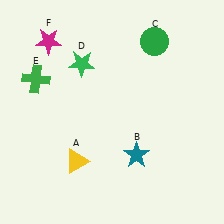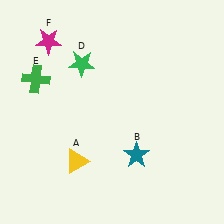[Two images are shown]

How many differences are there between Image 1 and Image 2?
There is 1 difference between the two images.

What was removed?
The green circle (C) was removed in Image 2.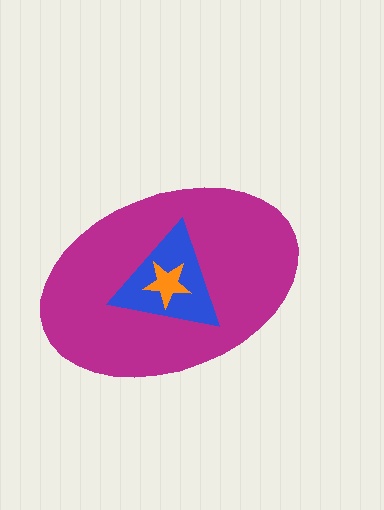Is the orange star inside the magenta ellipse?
Yes.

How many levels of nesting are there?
3.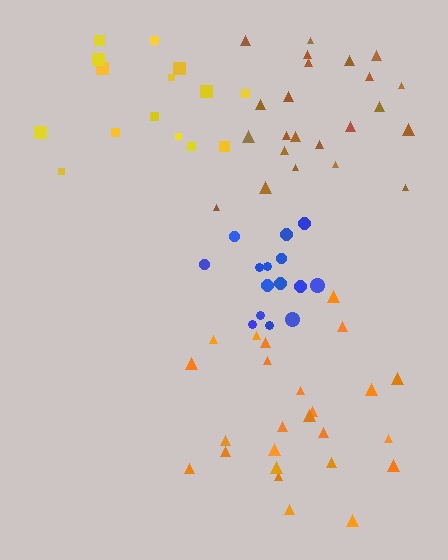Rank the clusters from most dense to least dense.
blue, brown, orange, yellow.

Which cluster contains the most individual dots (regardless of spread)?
Orange (25).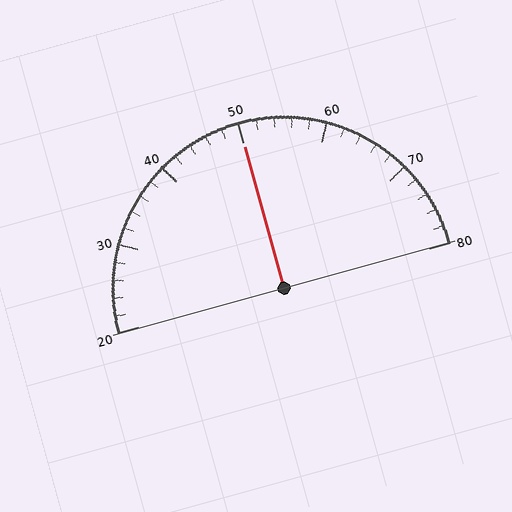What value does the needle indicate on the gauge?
The needle indicates approximately 50.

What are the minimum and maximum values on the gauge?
The gauge ranges from 20 to 80.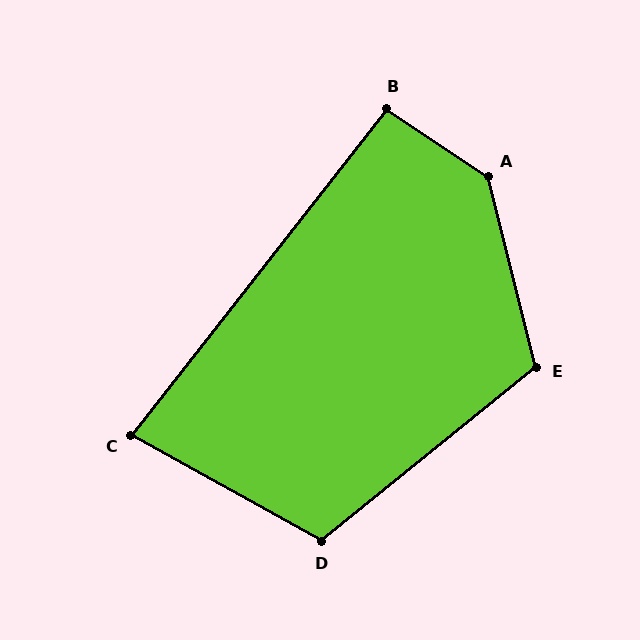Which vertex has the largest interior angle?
A, at approximately 137 degrees.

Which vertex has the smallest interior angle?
C, at approximately 81 degrees.